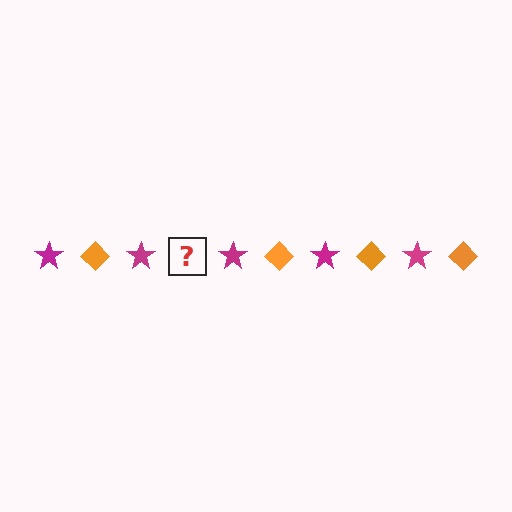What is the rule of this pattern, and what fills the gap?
The rule is that the pattern alternates between magenta star and orange diamond. The gap should be filled with an orange diamond.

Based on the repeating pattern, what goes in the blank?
The blank should be an orange diamond.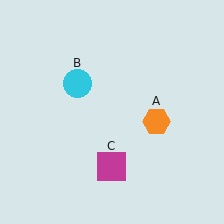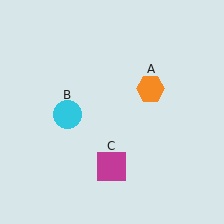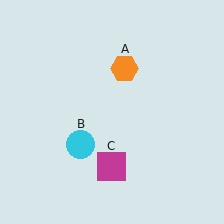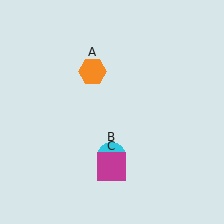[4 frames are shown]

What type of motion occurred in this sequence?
The orange hexagon (object A), cyan circle (object B) rotated counterclockwise around the center of the scene.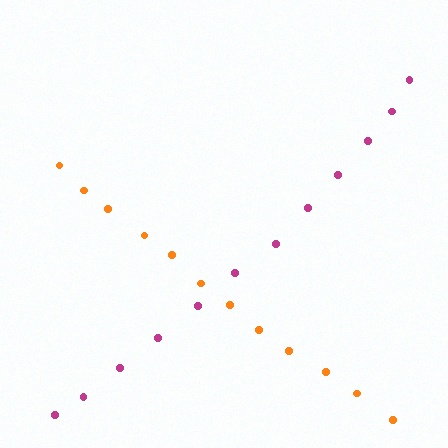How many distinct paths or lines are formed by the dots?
There are 2 distinct paths.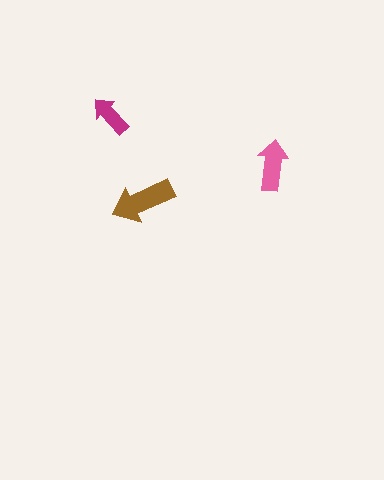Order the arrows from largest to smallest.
the brown one, the pink one, the magenta one.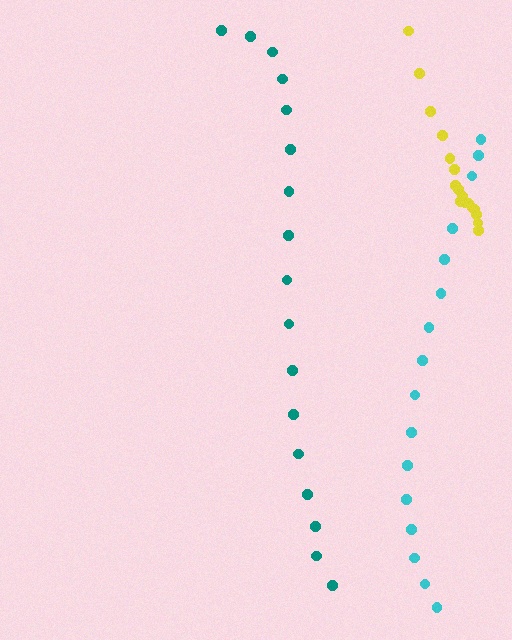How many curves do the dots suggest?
There are 3 distinct paths.